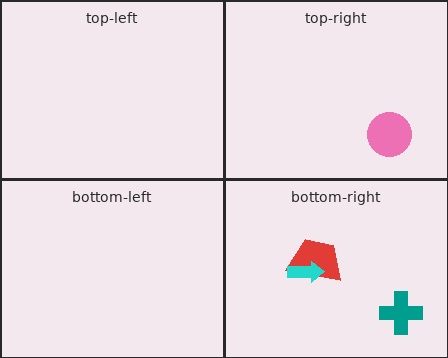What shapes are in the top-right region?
The pink circle.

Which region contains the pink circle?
The top-right region.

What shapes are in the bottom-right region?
The red trapezoid, the teal cross, the cyan arrow.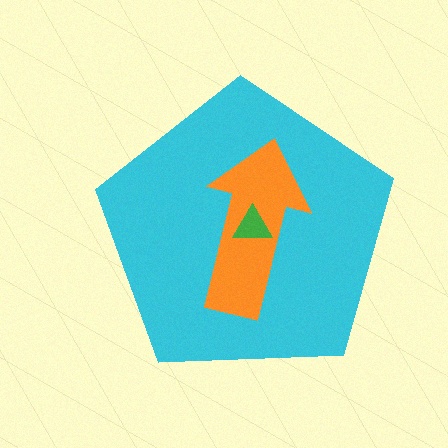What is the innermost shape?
The green triangle.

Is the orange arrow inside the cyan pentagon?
Yes.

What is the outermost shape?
The cyan pentagon.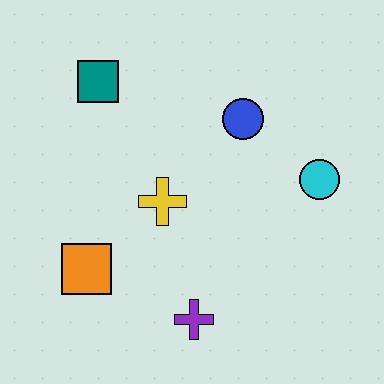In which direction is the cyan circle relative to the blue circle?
The cyan circle is to the right of the blue circle.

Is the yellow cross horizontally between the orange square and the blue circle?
Yes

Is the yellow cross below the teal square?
Yes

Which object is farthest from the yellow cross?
The cyan circle is farthest from the yellow cross.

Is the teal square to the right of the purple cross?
No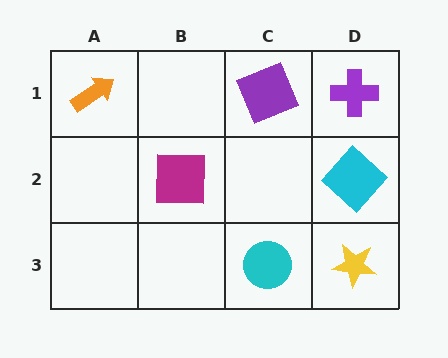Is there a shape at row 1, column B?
No, that cell is empty.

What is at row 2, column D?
A cyan diamond.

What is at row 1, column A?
An orange arrow.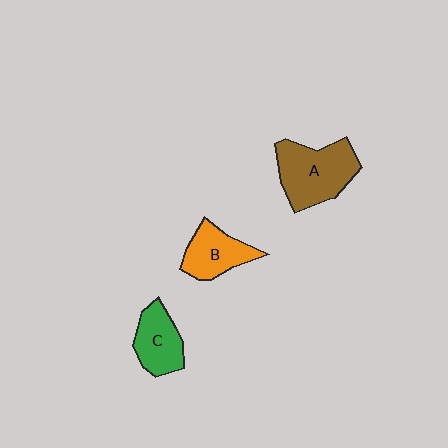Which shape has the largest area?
Shape A (brown).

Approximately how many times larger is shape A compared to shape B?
Approximately 1.5 times.